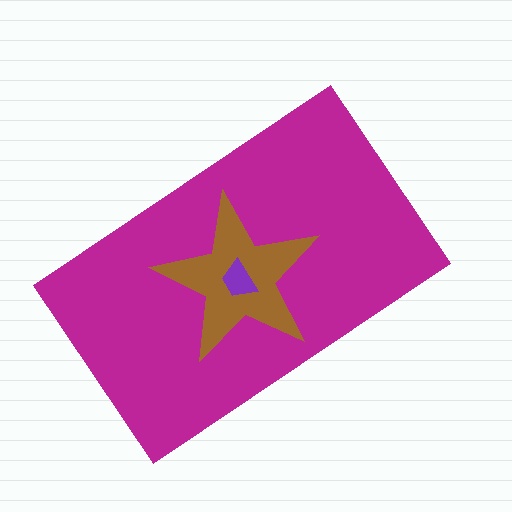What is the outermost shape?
The magenta rectangle.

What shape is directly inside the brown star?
The purple trapezoid.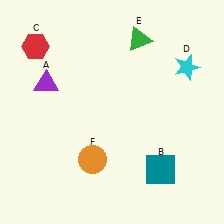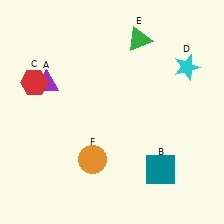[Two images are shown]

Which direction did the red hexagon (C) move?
The red hexagon (C) moved down.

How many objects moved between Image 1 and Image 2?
1 object moved between the two images.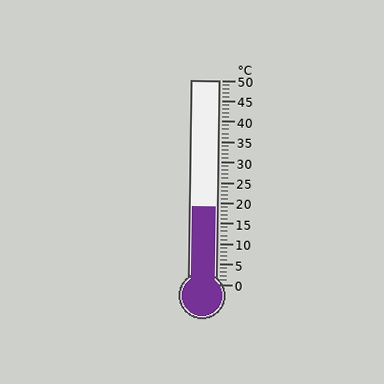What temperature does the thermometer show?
The thermometer shows approximately 19°C.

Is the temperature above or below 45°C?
The temperature is below 45°C.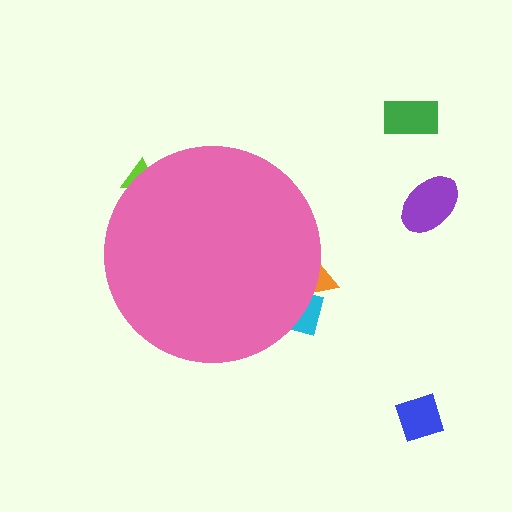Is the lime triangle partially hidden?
Yes, the lime triangle is partially hidden behind the pink circle.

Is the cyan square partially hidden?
Yes, the cyan square is partially hidden behind the pink circle.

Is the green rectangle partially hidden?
No, the green rectangle is fully visible.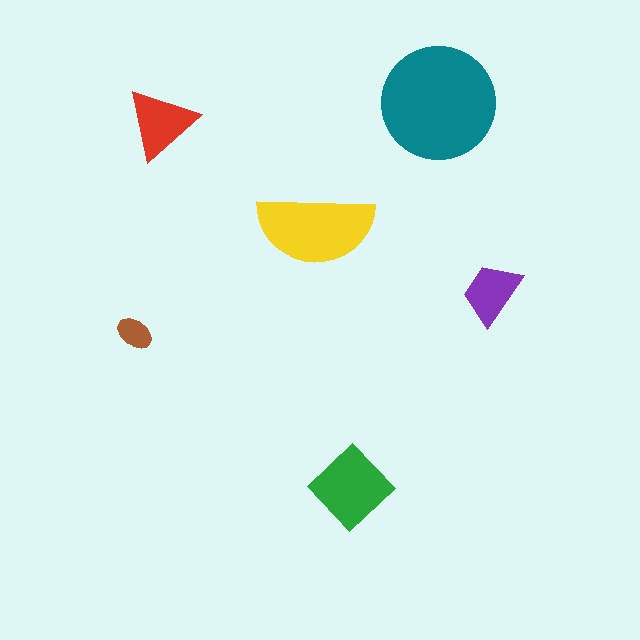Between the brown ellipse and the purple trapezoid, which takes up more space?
The purple trapezoid.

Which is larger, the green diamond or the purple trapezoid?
The green diamond.